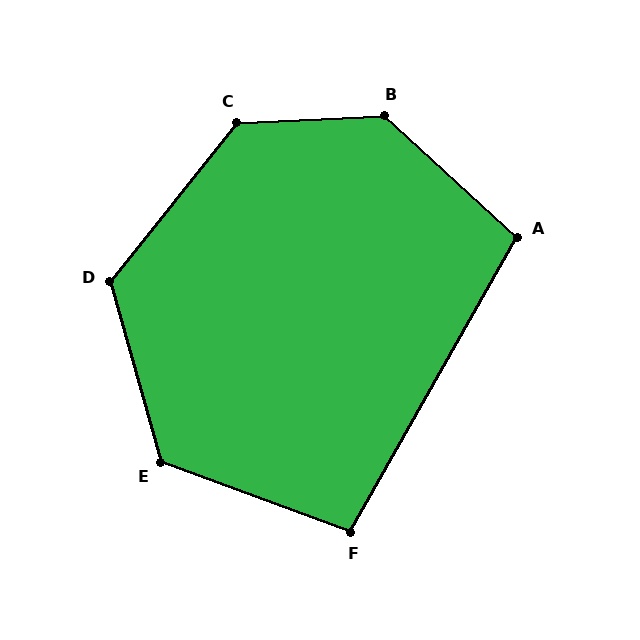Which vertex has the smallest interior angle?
F, at approximately 100 degrees.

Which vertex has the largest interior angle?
B, at approximately 135 degrees.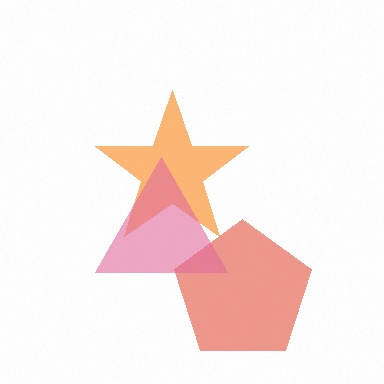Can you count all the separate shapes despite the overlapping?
Yes, there are 3 separate shapes.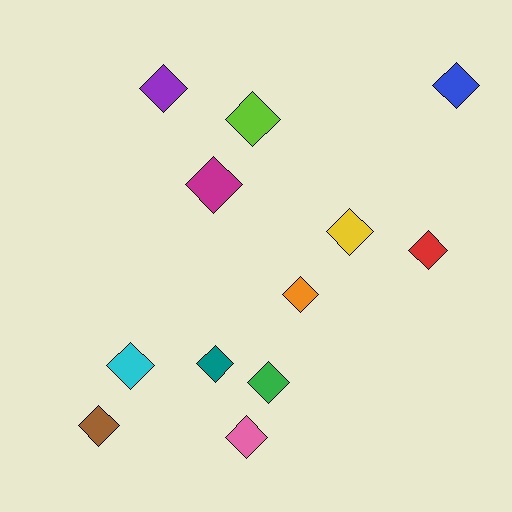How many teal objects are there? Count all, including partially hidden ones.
There is 1 teal object.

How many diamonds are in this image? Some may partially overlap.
There are 12 diamonds.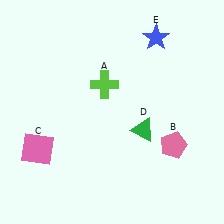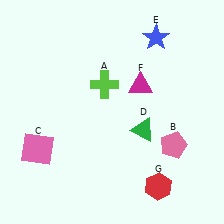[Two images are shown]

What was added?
A magenta triangle (F), a red hexagon (G) were added in Image 2.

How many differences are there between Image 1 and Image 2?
There are 2 differences between the two images.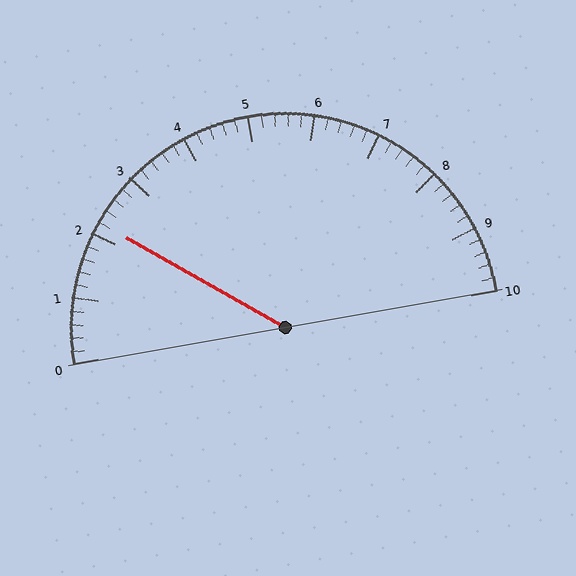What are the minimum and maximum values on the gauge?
The gauge ranges from 0 to 10.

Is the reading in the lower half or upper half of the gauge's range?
The reading is in the lower half of the range (0 to 10).